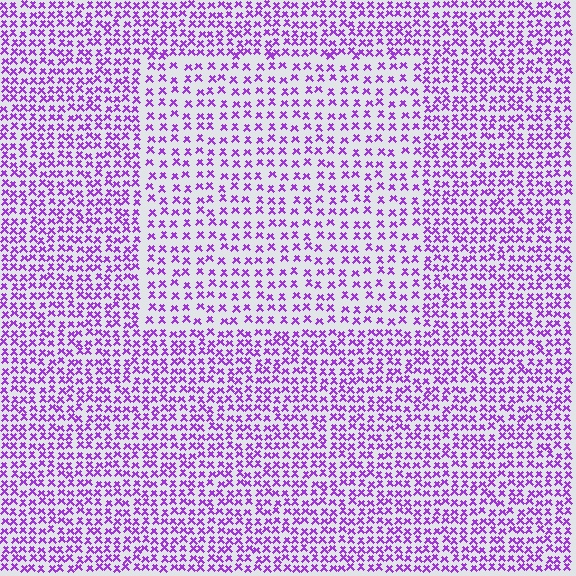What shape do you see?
I see a rectangle.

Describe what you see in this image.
The image contains small purple elements arranged at two different densities. A rectangle-shaped region is visible where the elements are less densely packed than the surrounding area.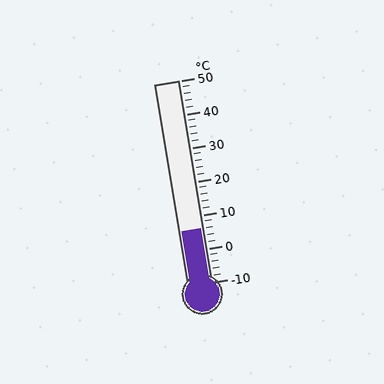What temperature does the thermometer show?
The thermometer shows approximately 6°C.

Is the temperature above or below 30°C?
The temperature is below 30°C.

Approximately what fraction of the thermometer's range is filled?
The thermometer is filled to approximately 25% of its range.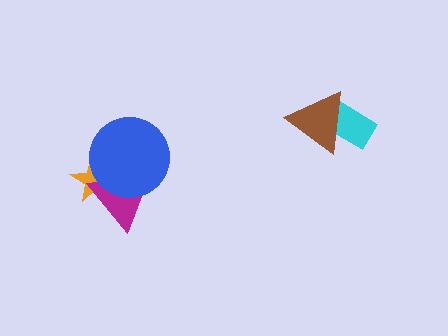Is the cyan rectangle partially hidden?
Yes, it is partially covered by another shape.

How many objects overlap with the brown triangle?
1 object overlaps with the brown triangle.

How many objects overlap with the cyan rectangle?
1 object overlaps with the cyan rectangle.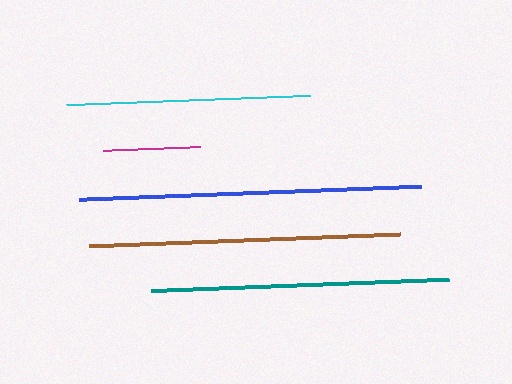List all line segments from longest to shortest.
From longest to shortest: blue, brown, teal, cyan, magenta.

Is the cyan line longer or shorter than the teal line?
The teal line is longer than the cyan line.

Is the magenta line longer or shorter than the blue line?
The blue line is longer than the magenta line.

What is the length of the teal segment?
The teal segment is approximately 298 pixels long.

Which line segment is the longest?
The blue line is the longest at approximately 342 pixels.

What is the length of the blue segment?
The blue segment is approximately 342 pixels long.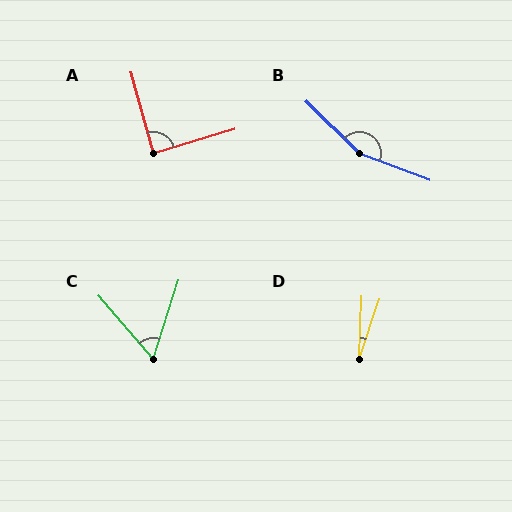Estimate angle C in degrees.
Approximately 58 degrees.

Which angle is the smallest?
D, at approximately 16 degrees.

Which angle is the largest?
B, at approximately 156 degrees.